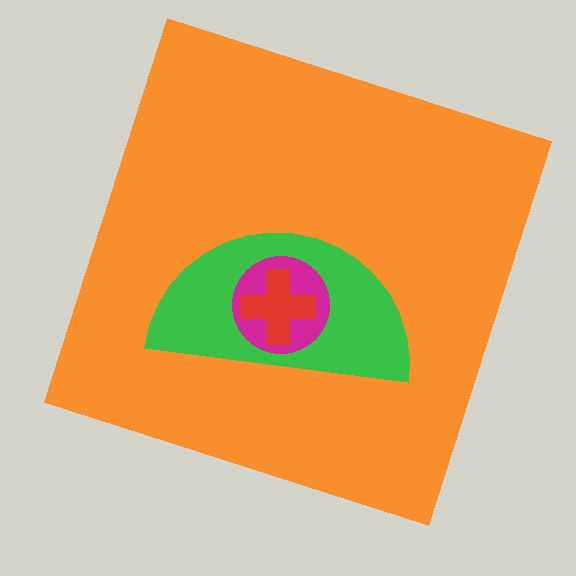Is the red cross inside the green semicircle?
Yes.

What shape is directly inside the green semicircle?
The magenta circle.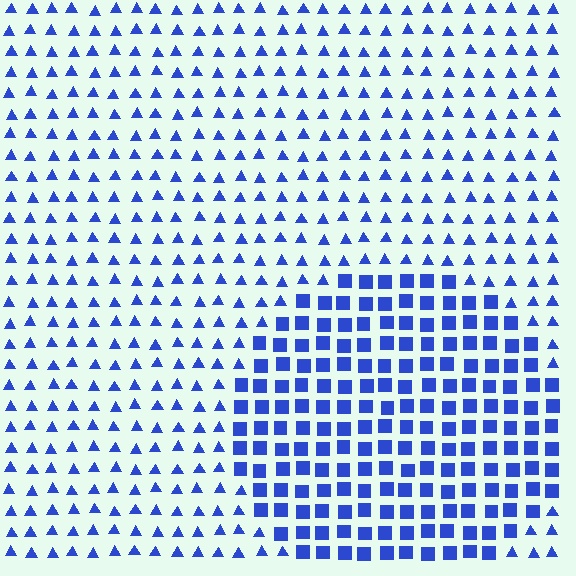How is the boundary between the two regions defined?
The boundary is defined by a change in element shape: squares inside vs. triangles outside. All elements share the same color and spacing.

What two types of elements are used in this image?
The image uses squares inside the circle region and triangles outside it.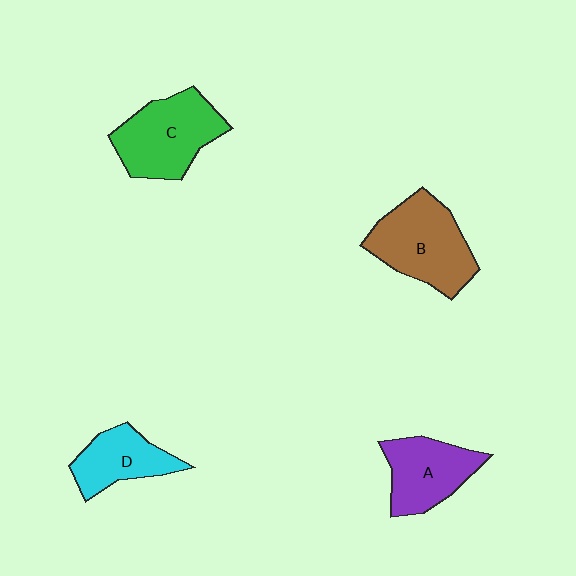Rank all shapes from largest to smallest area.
From largest to smallest: B (brown), C (green), A (purple), D (cyan).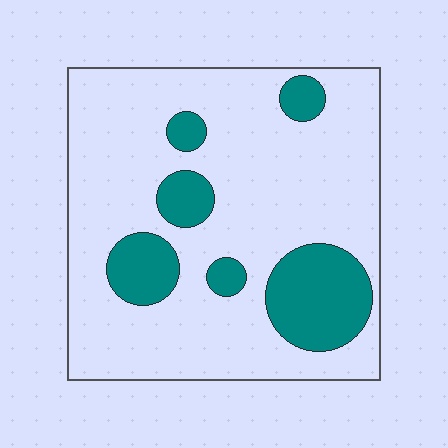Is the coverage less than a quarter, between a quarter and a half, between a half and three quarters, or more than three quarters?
Less than a quarter.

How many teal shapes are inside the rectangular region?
6.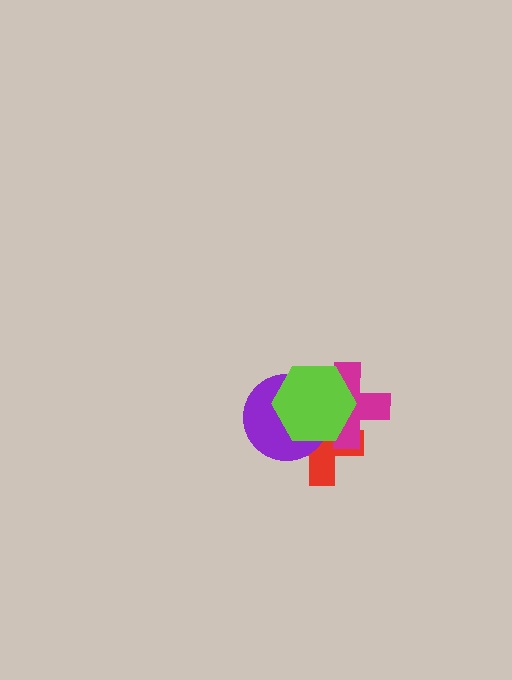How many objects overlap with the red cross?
3 objects overlap with the red cross.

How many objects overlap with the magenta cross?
3 objects overlap with the magenta cross.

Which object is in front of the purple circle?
The lime hexagon is in front of the purple circle.